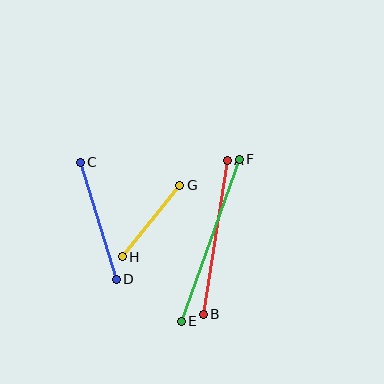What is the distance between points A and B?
The distance is approximately 156 pixels.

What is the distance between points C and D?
The distance is approximately 122 pixels.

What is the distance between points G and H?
The distance is approximately 92 pixels.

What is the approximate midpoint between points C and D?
The midpoint is at approximately (98, 221) pixels.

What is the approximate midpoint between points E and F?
The midpoint is at approximately (210, 240) pixels.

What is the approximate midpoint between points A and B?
The midpoint is at approximately (215, 237) pixels.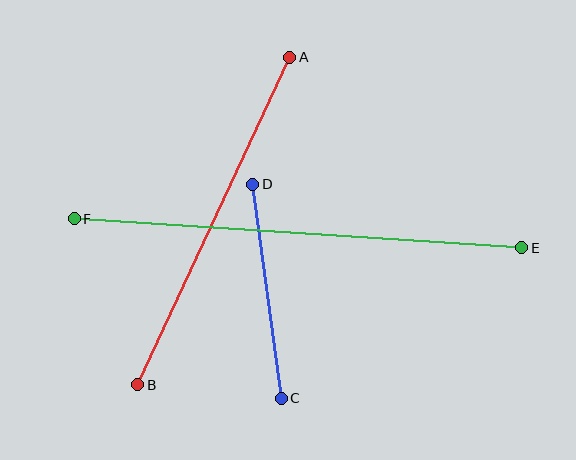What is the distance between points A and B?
The distance is approximately 361 pixels.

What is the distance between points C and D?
The distance is approximately 216 pixels.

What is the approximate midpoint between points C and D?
The midpoint is at approximately (267, 291) pixels.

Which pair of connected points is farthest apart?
Points E and F are farthest apart.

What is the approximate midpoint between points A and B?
The midpoint is at approximately (214, 221) pixels.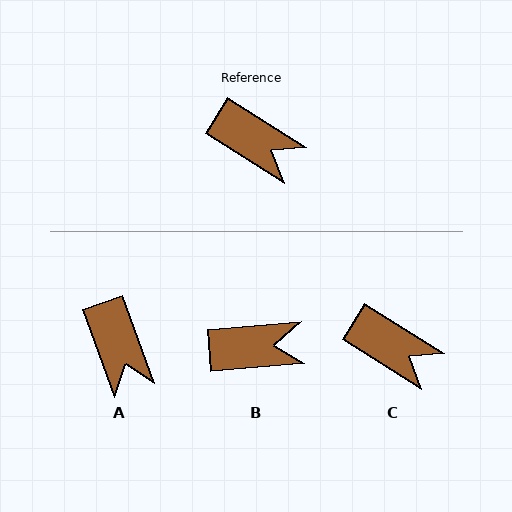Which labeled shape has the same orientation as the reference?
C.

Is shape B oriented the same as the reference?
No, it is off by about 37 degrees.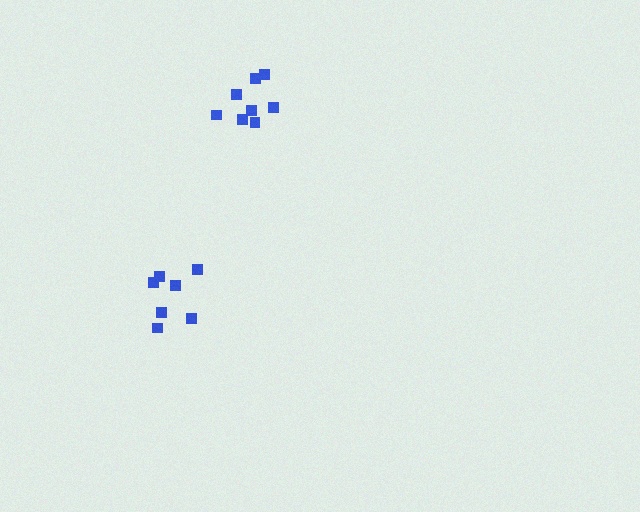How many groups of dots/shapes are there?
There are 2 groups.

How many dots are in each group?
Group 1: 8 dots, Group 2: 7 dots (15 total).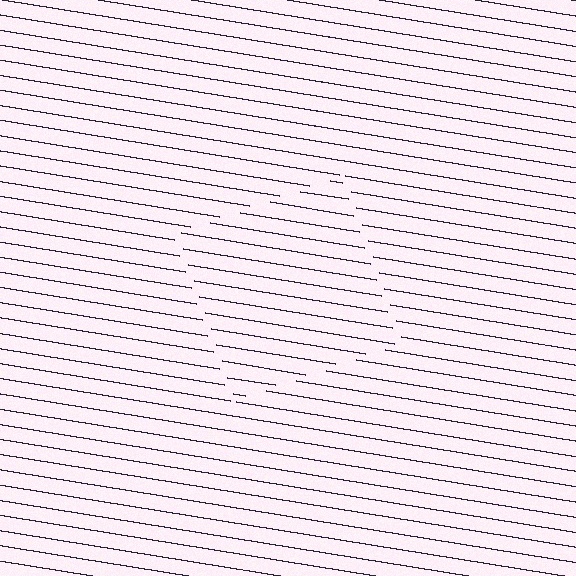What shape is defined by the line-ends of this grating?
An illusory square. The interior of the shape contains the same grating, shifted by half a period — the contour is defined by the phase discontinuity where line-ends from the inner and outer gratings abut.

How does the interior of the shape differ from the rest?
The interior of the shape contains the same grating, shifted by half a period — the contour is defined by the phase discontinuity where line-ends from the inner and outer gratings abut.